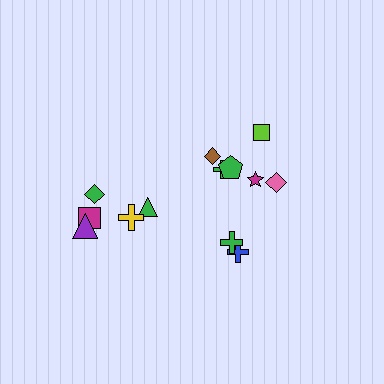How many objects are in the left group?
There are 5 objects.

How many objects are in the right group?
There are 8 objects.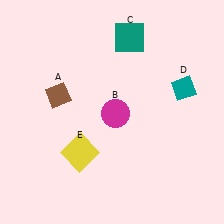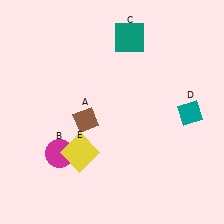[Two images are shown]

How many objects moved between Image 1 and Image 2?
3 objects moved between the two images.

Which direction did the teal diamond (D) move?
The teal diamond (D) moved down.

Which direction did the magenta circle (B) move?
The magenta circle (B) moved left.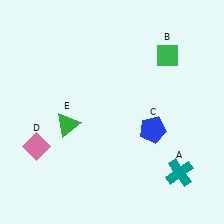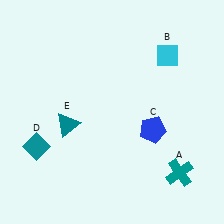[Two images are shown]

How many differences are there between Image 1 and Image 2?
There are 3 differences between the two images.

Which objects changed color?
B changed from green to cyan. D changed from pink to teal. E changed from green to teal.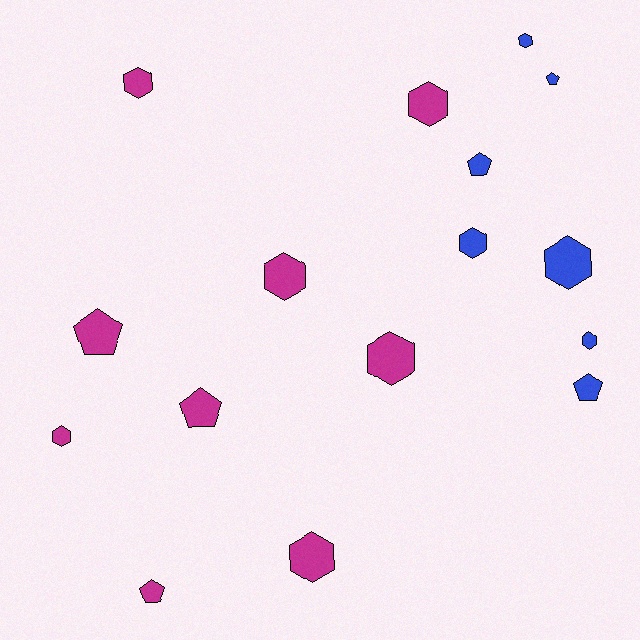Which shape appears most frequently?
Hexagon, with 10 objects.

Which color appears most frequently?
Magenta, with 9 objects.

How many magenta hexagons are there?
There are 6 magenta hexagons.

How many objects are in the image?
There are 16 objects.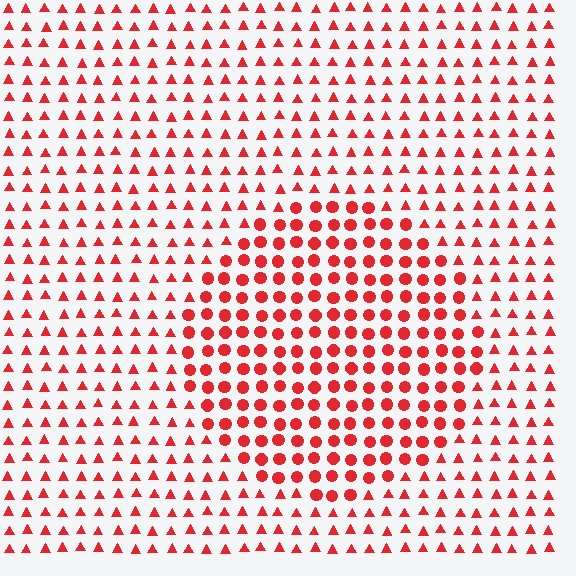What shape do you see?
I see a circle.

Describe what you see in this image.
The image is filled with small red elements arranged in a uniform grid. A circle-shaped region contains circles, while the surrounding area contains triangles. The boundary is defined purely by the change in element shape.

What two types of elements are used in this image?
The image uses circles inside the circle region and triangles outside it.